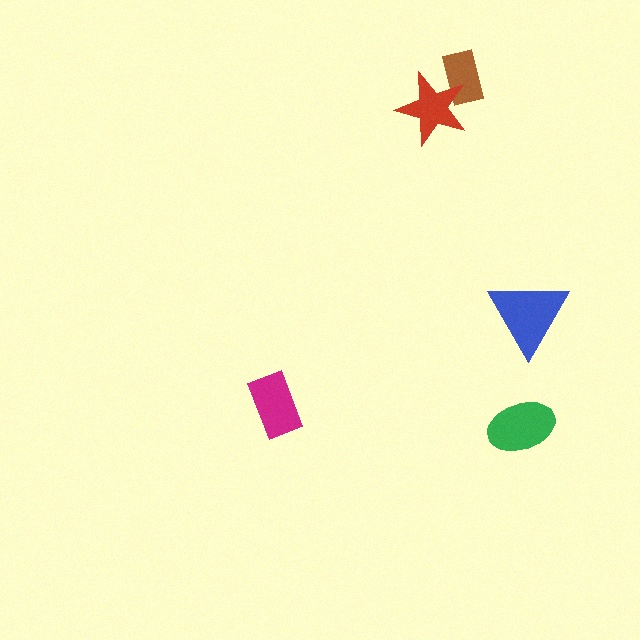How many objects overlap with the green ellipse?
0 objects overlap with the green ellipse.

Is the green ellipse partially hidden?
No, no other shape covers it.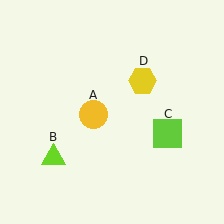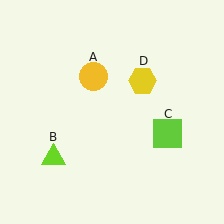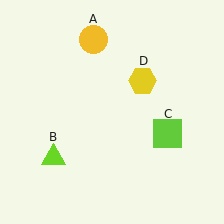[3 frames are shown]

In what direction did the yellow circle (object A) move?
The yellow circle (object A) moved up.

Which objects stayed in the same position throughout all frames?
Lime triangle (object B) and lime square (object C) and yellow hexagon (object D) remained stationary.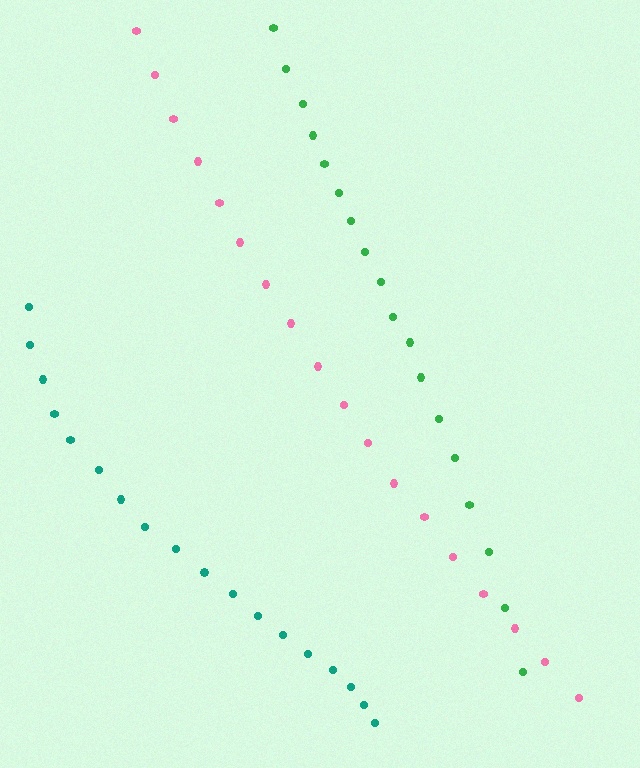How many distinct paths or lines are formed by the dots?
There are 3 distinct paths.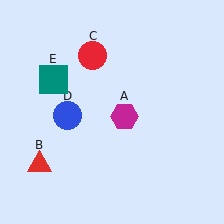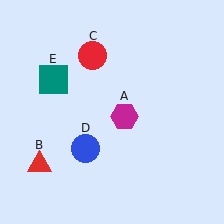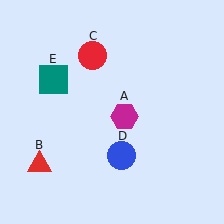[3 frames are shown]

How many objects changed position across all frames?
1 object changed position: blue circle (object D).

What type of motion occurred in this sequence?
The blue circle (object D) rotated counterclockwise around the center of the scene.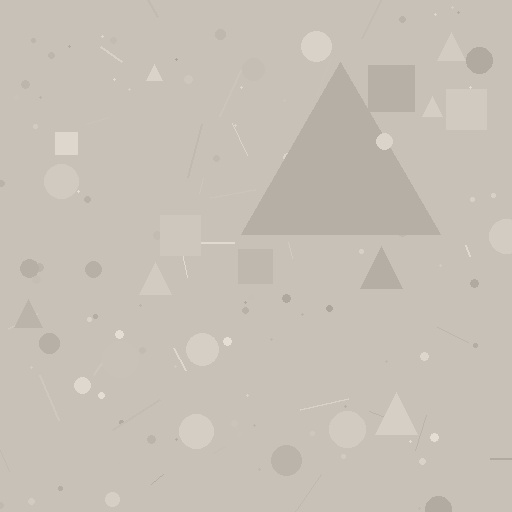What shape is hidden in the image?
A triangle is hidden in the image.